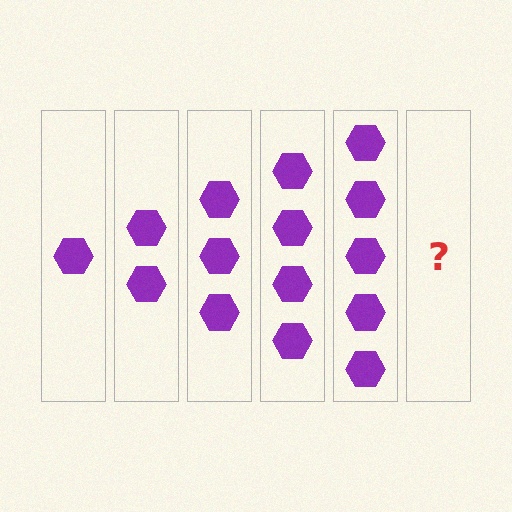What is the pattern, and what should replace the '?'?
The pattern is that each step adds one more hexagon. The '?' should be 6 hexagons.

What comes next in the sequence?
The next element should be 6 hexagons.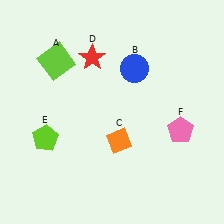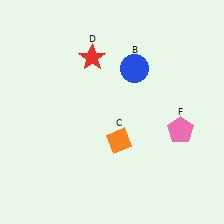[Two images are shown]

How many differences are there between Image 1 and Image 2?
There are 2 differences between the two images.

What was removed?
The lime pentagon (E), the lime square (A) were removed in Image 2.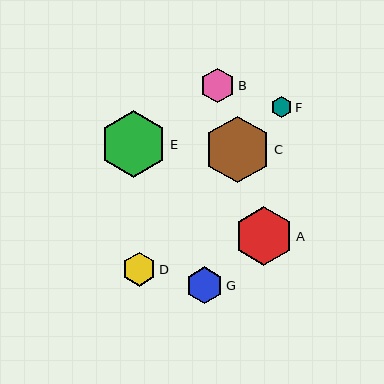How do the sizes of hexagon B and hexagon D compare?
Hexagon B and hexagon D are approximately the same size.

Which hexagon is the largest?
Hexagon E is the largest with a size of approximately 67 pixels.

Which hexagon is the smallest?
Hexagon F is the smallest with a size of approximately 21 pixels.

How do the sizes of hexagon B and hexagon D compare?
Hexagon B and hexagon D are approximately the same size.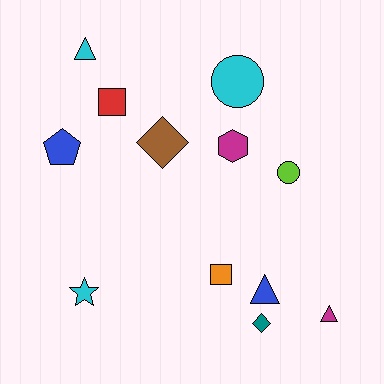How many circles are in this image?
There are 2 circles.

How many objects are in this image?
There are 12 objects.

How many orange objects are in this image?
There is 1 orange object.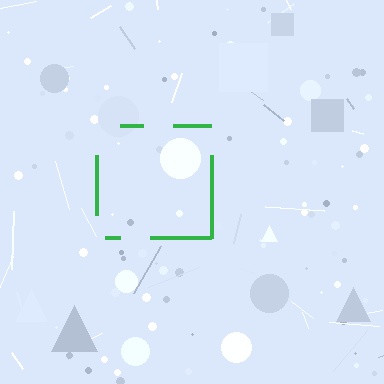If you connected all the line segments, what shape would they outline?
They would outline a square.